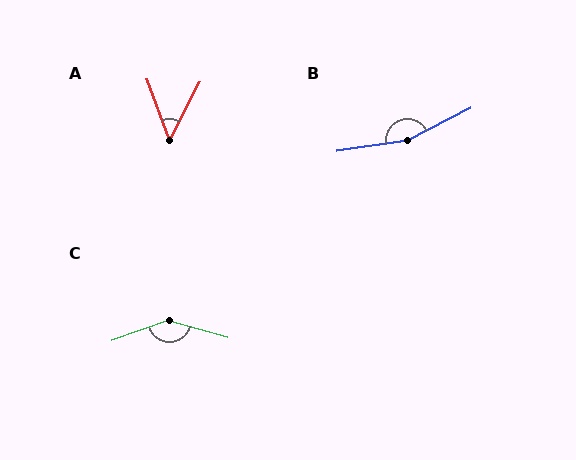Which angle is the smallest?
A, at approximately 48 degrees.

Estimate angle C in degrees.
Approximately 144 degrees.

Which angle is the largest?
B, at approximately 162 degrees.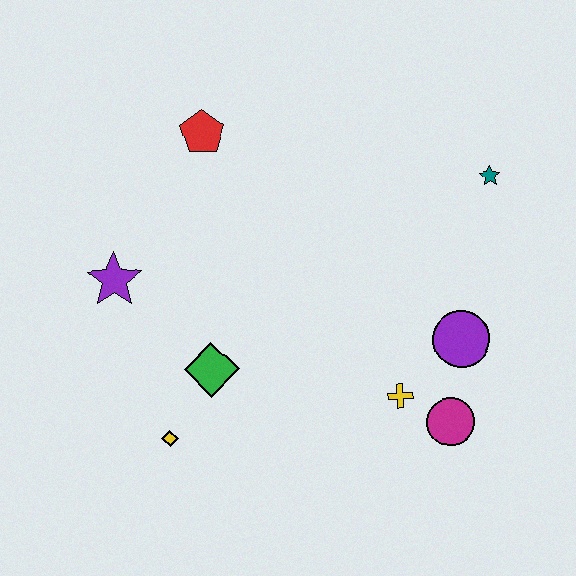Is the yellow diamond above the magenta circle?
No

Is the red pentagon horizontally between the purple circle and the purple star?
Yes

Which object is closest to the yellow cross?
The magenta circle is closest to the yellow cross.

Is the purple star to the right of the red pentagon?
No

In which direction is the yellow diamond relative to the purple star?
The yellow diamond is below the purple star.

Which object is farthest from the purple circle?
The purple star is farthest from the purple circle.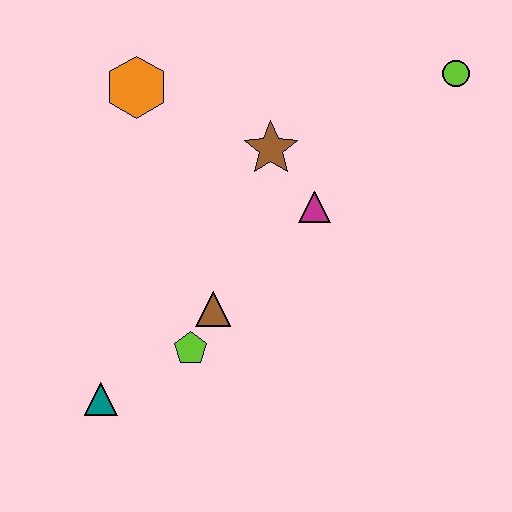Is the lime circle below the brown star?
No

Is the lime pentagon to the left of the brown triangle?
Yes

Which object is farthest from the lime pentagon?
The lime circle is farthest from the lime pentagon.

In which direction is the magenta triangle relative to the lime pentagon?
The magenta triangle is above the lime pentagon.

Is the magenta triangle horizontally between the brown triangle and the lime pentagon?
No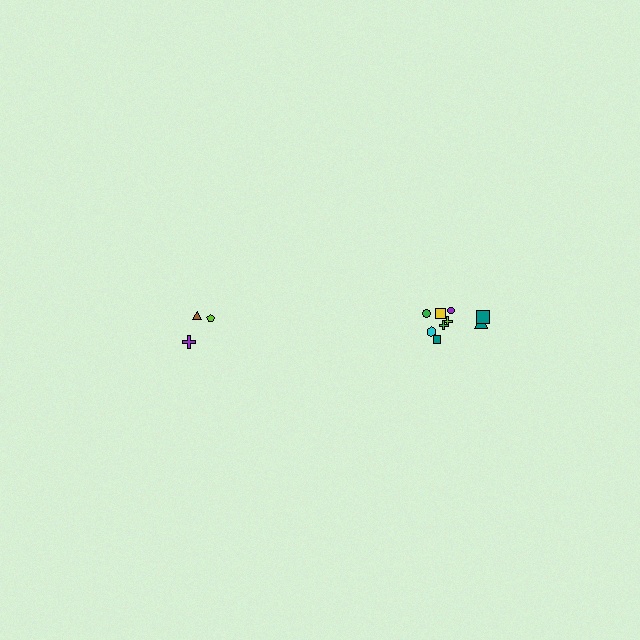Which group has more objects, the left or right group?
The right group.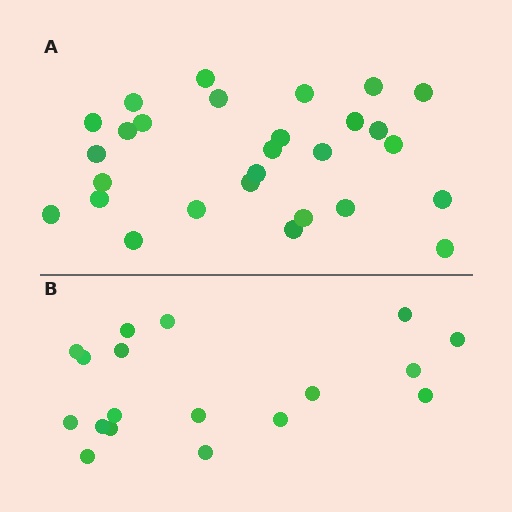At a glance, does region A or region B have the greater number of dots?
Region A (the top region) has more dots.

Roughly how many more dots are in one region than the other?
Region A has roughly 10 or so more dots than region B.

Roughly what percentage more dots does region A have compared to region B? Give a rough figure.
About 55% more.